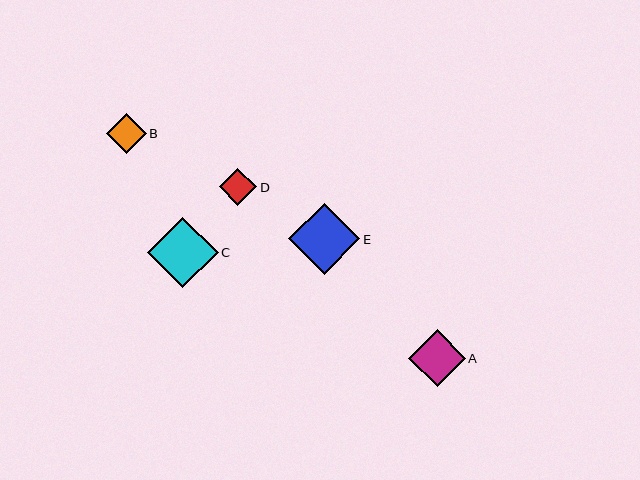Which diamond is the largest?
Diamond E is the largest with a size of approximately 71 pixels.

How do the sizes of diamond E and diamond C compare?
Diamond E and diamond C are approximately the same size.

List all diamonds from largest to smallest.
From largest to smallest: E, C, A, B, D.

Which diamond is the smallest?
Diamond D is the smallest with a size of approximately 38 pixels.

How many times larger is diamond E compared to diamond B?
Diamond E is approximately 1.8 times the size of diamond B.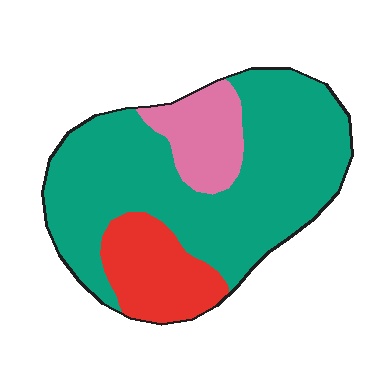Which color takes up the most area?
Teal, at roughly 70%.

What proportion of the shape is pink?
Pink takes up less than a sixth of the shape.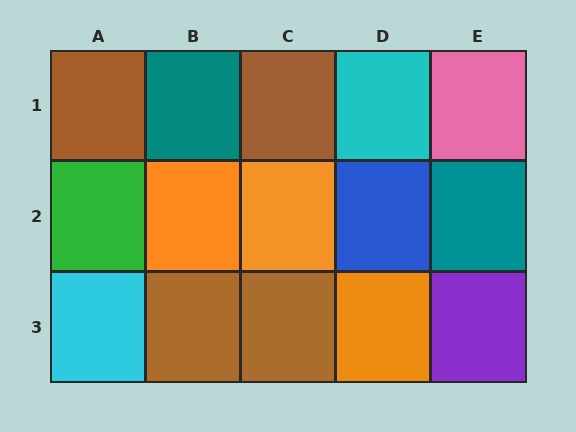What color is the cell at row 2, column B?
Orange.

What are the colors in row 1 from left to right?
Brown, teal, brown, cyan, pink.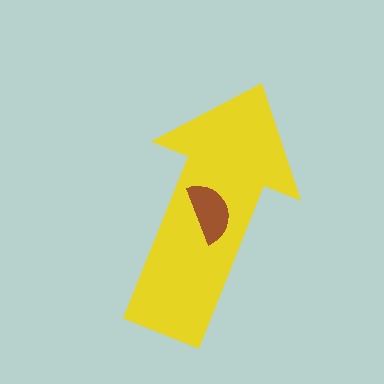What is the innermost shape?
The brown semicircle.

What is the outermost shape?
The yellow arrow.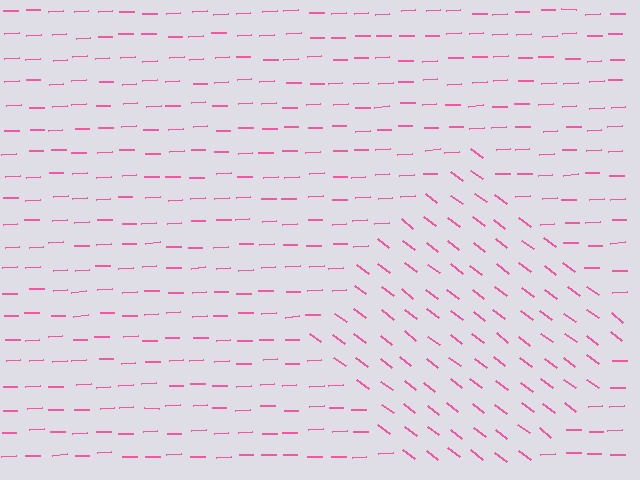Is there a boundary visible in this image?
Yes, there is a texture boundary formed by a change in line orientation.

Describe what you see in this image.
The image is filled with small pink line segments. A diamond region in the image has lines oriented differently from the surrounding lines, creating a visible texture boundary.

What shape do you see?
I see a diamond.